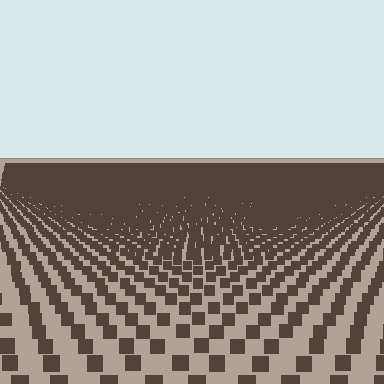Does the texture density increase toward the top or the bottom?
Density increases toward the top.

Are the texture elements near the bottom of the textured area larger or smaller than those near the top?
Larger. Near the bottom, elements are closer to the viewer and appear at a bigger on-screen size.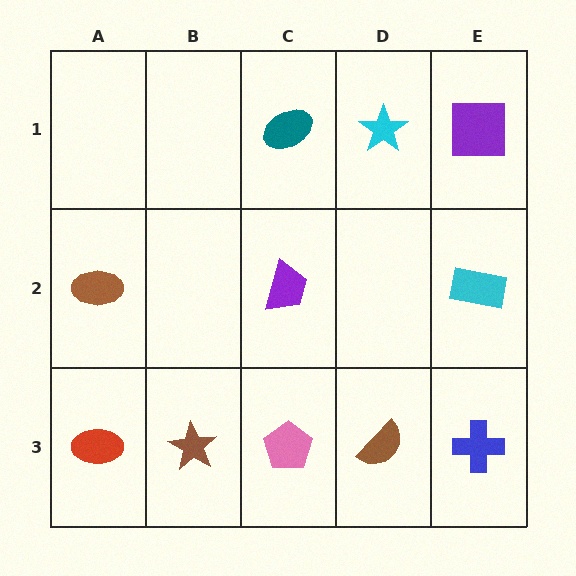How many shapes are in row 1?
3 shapes.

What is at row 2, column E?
A cyan rectangle.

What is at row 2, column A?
A brown ellipse.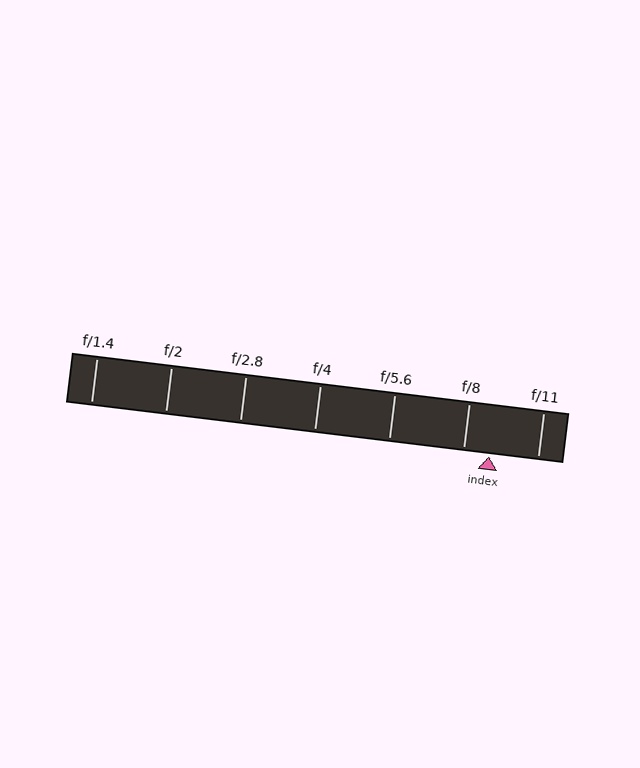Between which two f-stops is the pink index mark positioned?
The index mark is between f/8 and f/11.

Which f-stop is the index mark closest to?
The index mark is closest to f/8.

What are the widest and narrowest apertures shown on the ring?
The widest aperture shown is f/1.4 and the narrowest is f/11.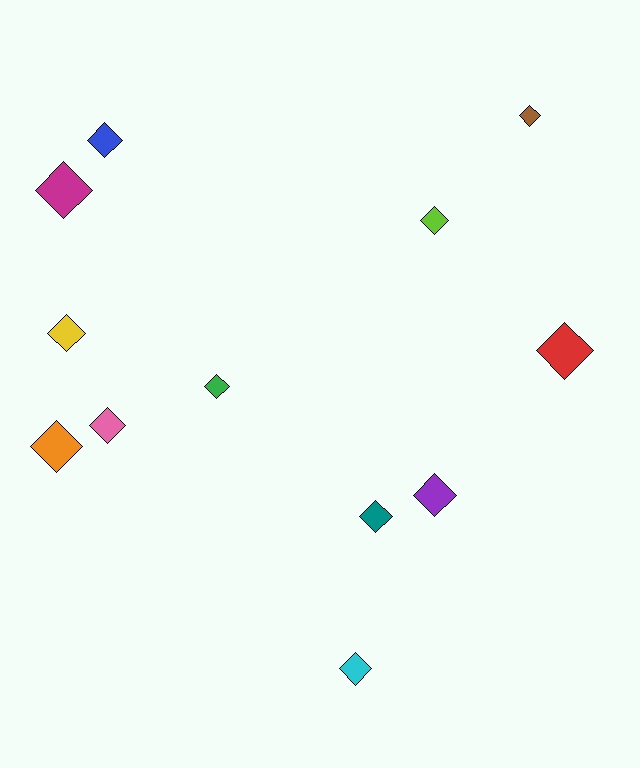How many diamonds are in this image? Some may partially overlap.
There are 12 diamonds.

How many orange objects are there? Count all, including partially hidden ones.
There is 1 orange object.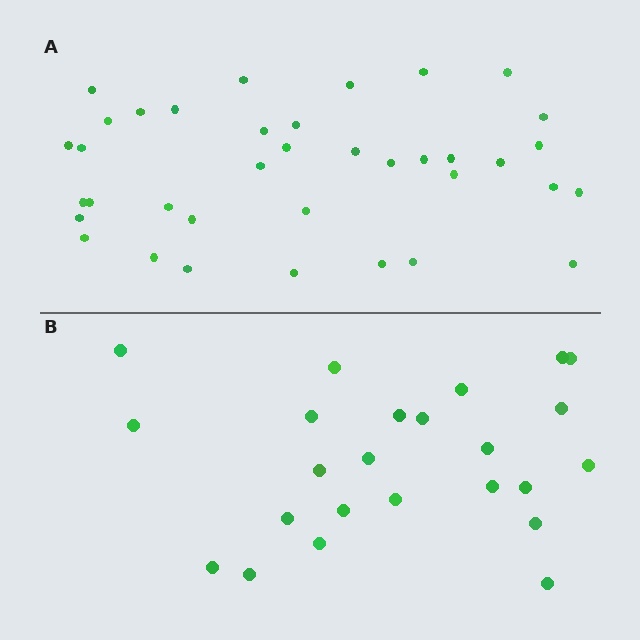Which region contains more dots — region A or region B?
Region A (the top region) has more dots.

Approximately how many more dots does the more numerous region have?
Region A has approximately 15 more dots than region B.